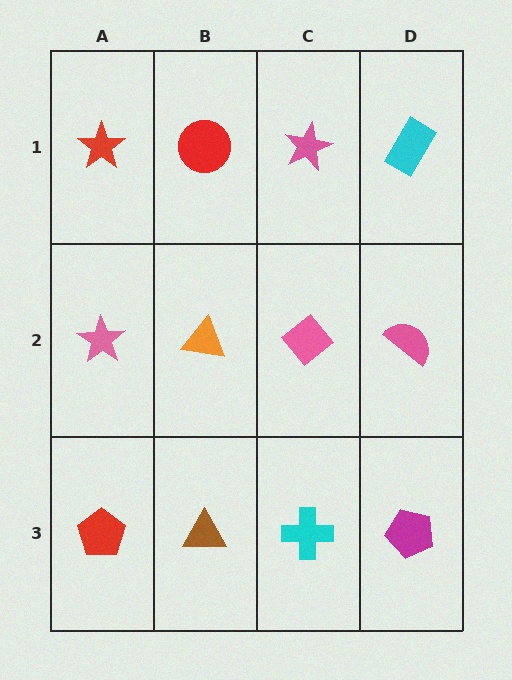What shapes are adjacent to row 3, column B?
An orange triangle (row 2, column B), a red pentagon (row 3, column A), a cyan cross (row 3, column C).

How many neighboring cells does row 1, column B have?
3.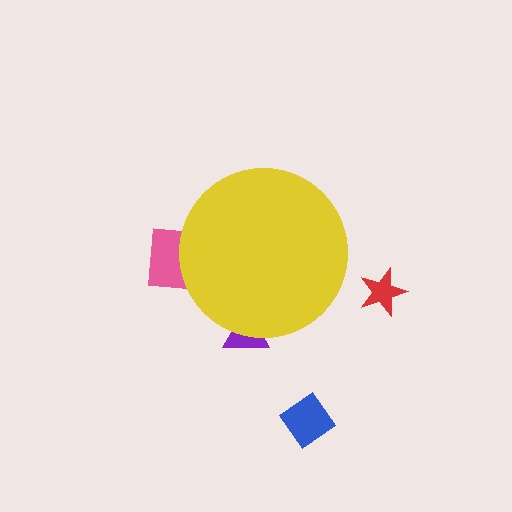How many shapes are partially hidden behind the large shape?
2 shapes are partially hidden.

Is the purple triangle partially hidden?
Yes, the purple triangle is partially hidden behind the yellow circle.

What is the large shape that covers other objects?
A yellow circle.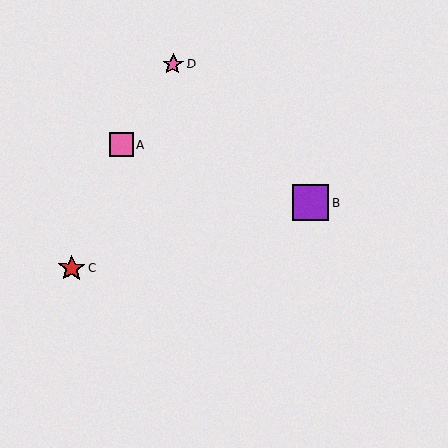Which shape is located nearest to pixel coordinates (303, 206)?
The purple square (labeled B) at (311, 203) is nearest to that location.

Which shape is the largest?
The purple square (labeled B) is the largest.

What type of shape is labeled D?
Shape D is a pink star.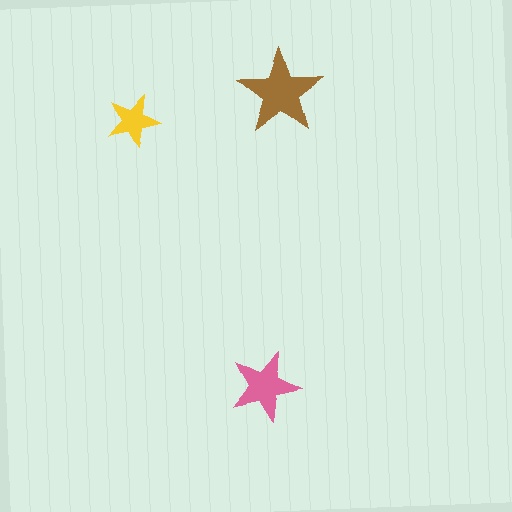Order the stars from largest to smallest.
the brown one, the pink one, the yellow one.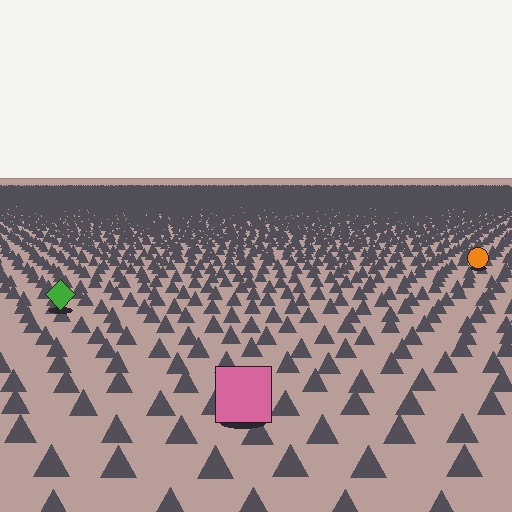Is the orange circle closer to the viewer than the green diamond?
No. The green diamond is closer — you can tell from the texture gradient: the ground texture is coarser near it.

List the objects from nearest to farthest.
From nearest to farthest: the pink square, the green diamond, the orange circle.